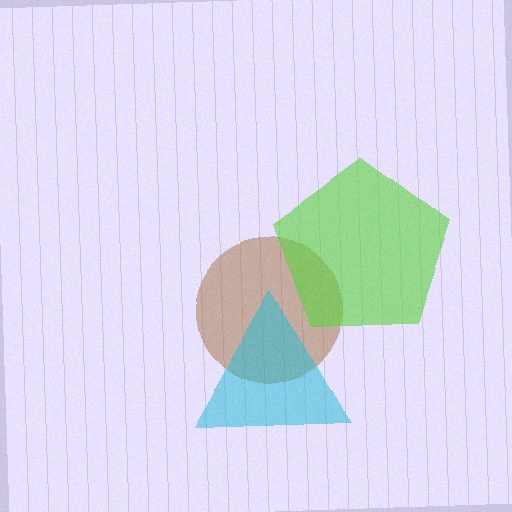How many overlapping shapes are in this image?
There are 3 overlapping shapes in the image.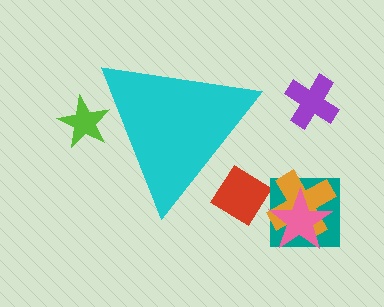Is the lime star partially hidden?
Yes, the lime star is partially hidden behind the cyan triangle.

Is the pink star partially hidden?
No, the pink star is fully visible.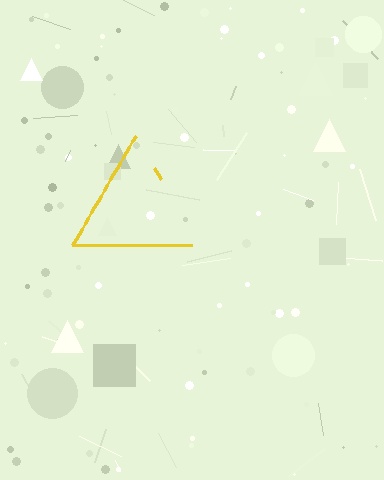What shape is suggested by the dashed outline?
The dashed outline suggests a triangle.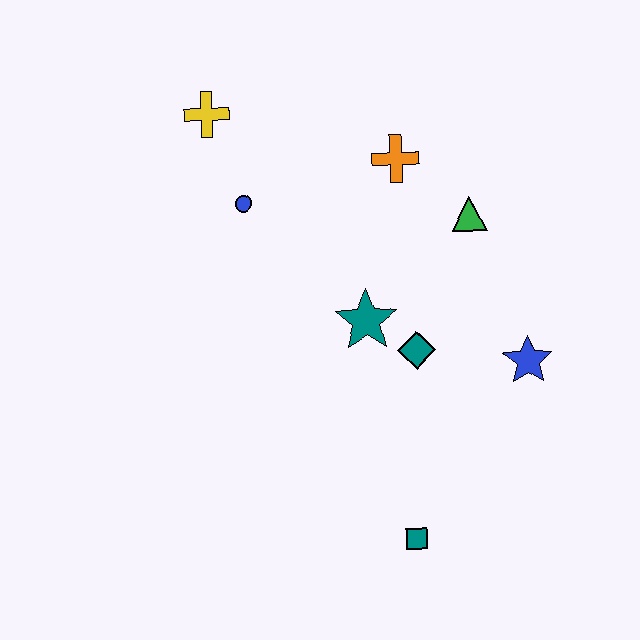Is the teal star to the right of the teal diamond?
No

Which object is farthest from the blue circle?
The teal square is farthest from the blue circle.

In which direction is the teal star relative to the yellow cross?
The teal star is below the yellow cross.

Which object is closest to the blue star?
The teal diamond is closest to the blue star.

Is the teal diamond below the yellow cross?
Yes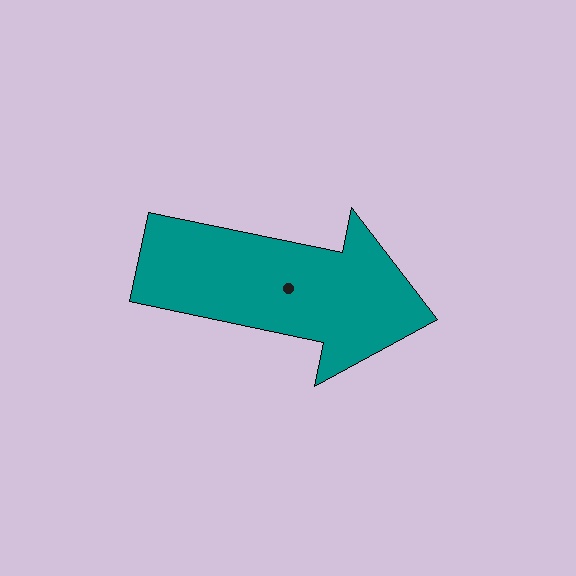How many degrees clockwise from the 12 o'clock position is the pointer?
Approximately 102 degrees.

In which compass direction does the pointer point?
East.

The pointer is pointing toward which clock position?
Roughly 3 o'clock.